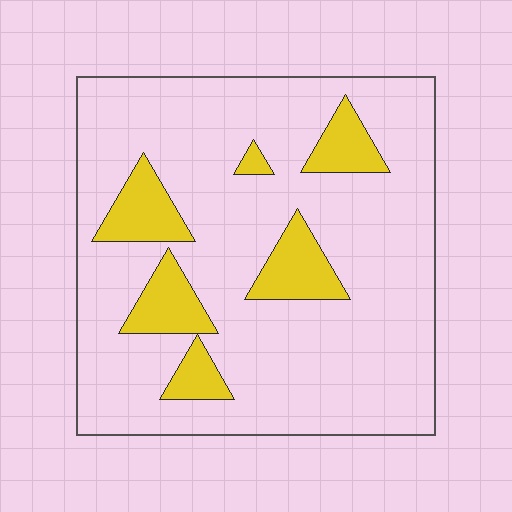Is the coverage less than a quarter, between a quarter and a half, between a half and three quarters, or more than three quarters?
Less than a quarter.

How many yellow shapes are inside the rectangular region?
6.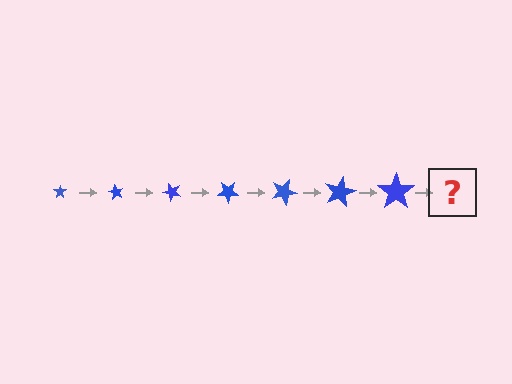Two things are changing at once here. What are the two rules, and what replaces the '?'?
The two rules are that the star grows larger each step and it rotates 60 degrees each step. The '?' should be a star, larger than the previous one and rotated 420 degrees from the start.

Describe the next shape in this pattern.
It should be a star, larger than the previous one and rotated 420 degrees from the start.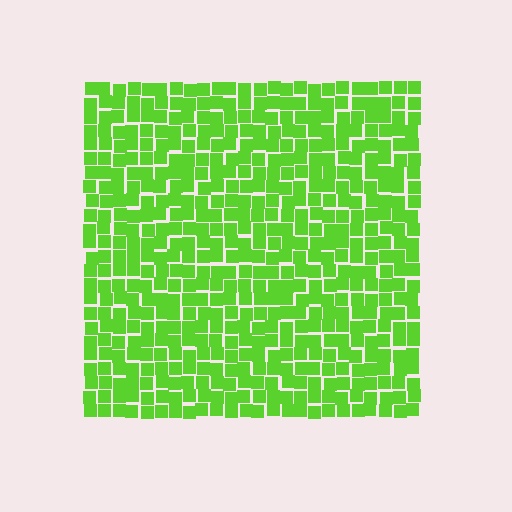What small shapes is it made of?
It is made of small squares.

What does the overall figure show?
The overall figure shows a square.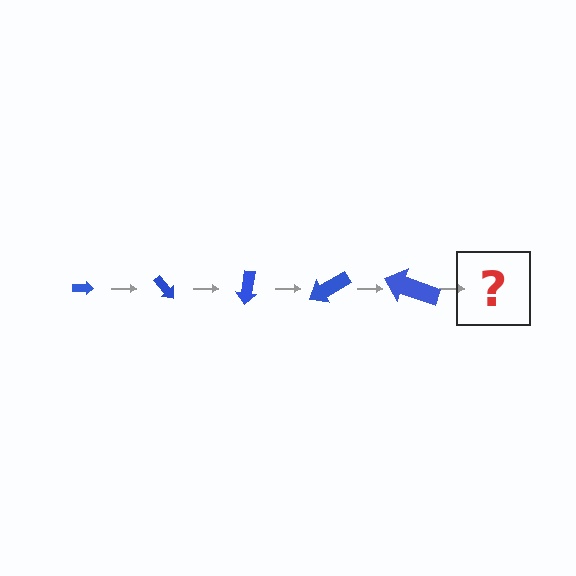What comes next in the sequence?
The next element should be an arrow, larger than the previous one and rotated 250 degrees from the start.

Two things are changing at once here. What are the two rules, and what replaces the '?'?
The two rules are that the arrow grows larger each step and it rotates 50 degrees each step. The '?' should be an arrow, larger than the previous one and rotated 250 degrees from the start.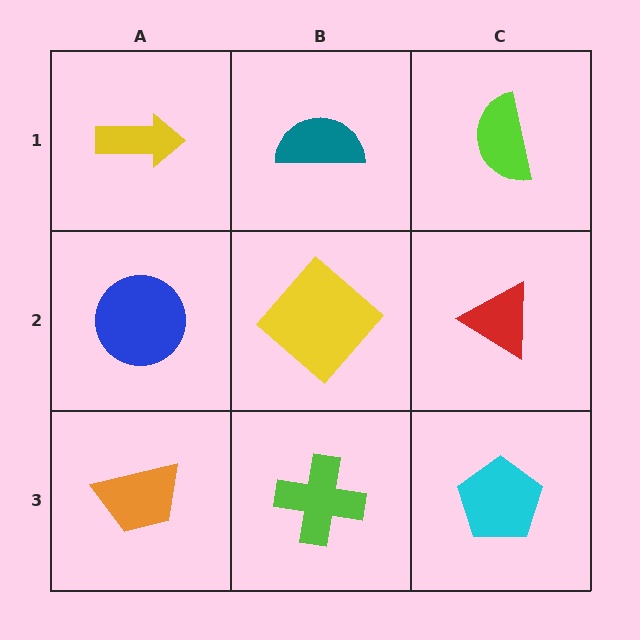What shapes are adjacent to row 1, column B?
A yellow diamond (row 2, column B), a yellow arrow (row 1, column A), a lime semicircle (row 1, column C).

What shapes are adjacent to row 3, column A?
A blue circle (row 2, column A), a lime cross (row 3, column B).